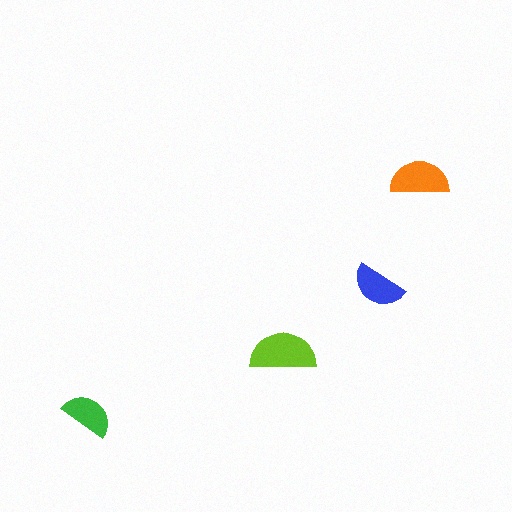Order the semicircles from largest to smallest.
the lime one, the orange one, the blue one, the green one.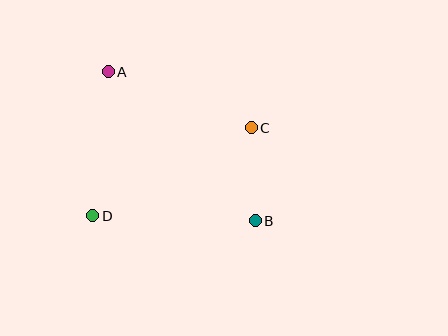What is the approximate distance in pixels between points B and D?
The distance between B and D is approximately 163 pixels.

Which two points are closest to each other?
Points B and C are closest to each other.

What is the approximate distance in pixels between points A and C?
The distance between A and C is approximately 153 pixels.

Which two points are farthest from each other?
Points A and B are farthest from each other.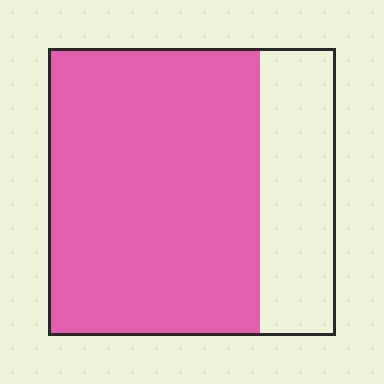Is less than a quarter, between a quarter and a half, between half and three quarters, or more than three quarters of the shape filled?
Between half and three quarters.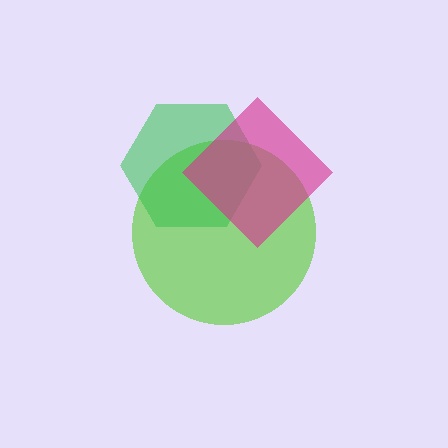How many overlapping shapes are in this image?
There are 3 overlapping shapes in the image.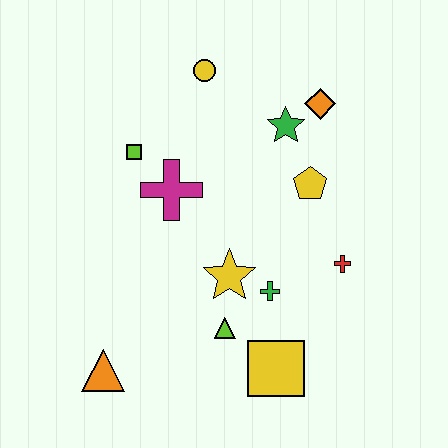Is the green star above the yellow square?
Yes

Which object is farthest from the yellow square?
The yellow circle is farthest from the yellow square.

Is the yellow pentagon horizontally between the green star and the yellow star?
No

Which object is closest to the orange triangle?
The lime triangle is closest to the orange triangle.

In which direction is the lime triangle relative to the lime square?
The lime triangle is below the lime square.